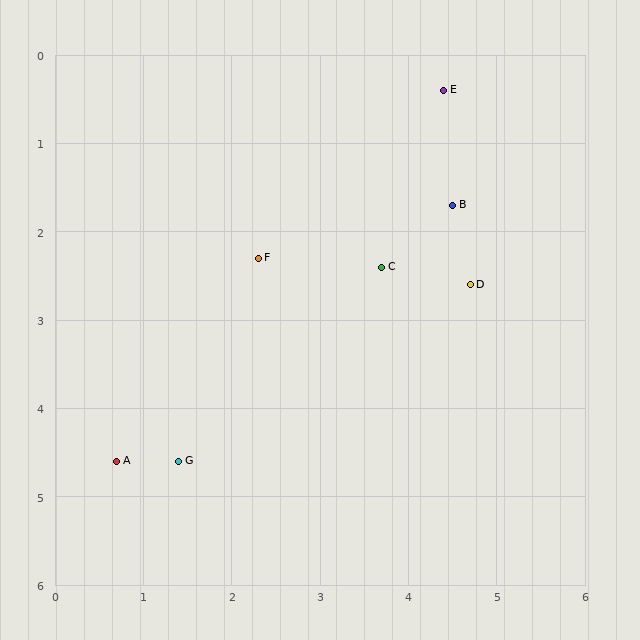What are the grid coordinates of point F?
Point F is at approximately (2.3, 2.3).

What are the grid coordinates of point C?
Point C is at approximately (3.7, 2.4).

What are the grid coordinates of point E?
Point E is at approximately (4.4, 0.4).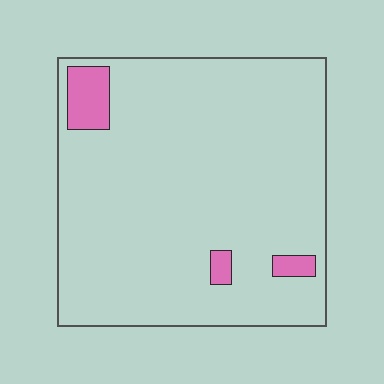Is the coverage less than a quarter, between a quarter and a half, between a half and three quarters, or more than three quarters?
Less than a quarter.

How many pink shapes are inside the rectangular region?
3.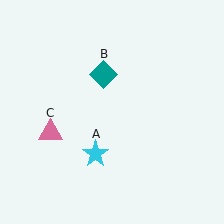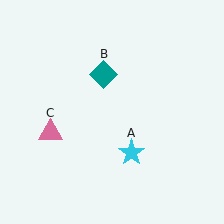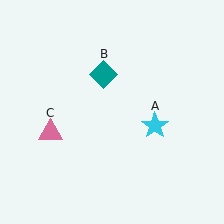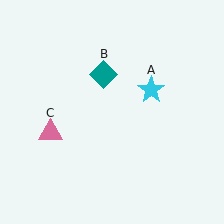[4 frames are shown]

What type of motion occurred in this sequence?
The cyan star (object A) rotated counterclockwise around the center of the scene.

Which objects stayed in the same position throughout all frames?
Teal diamond (object B) and pink triangle (object C) remained stationary.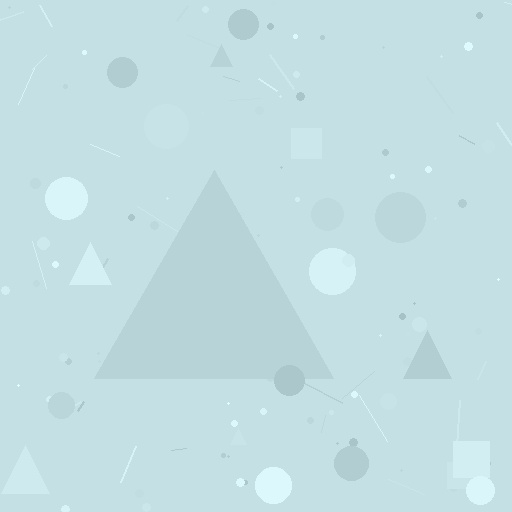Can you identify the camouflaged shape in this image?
The camouflaged shape is a triangle.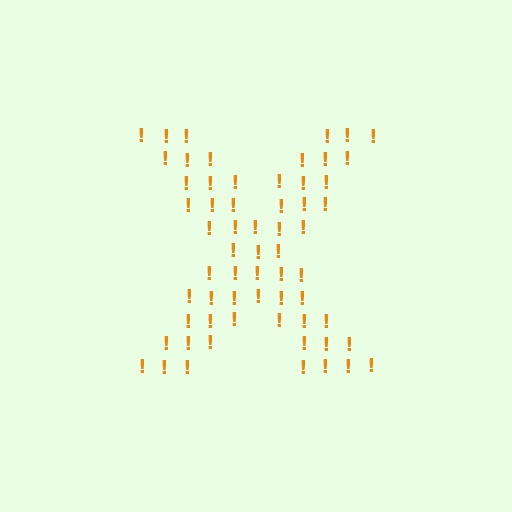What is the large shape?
The large shape is the letter X.